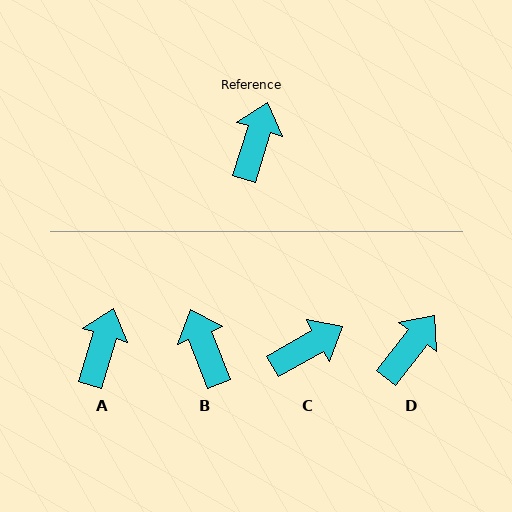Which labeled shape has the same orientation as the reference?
A.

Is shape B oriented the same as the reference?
No, it is off by about 38 degrees.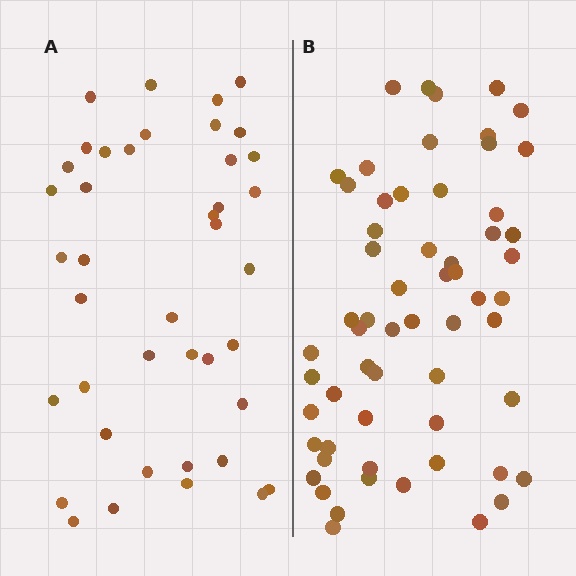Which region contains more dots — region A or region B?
Region B (the right region) has more dots.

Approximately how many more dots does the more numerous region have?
Region B has approximately 20 more dots than region A.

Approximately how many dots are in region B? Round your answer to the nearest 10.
About 60 dots.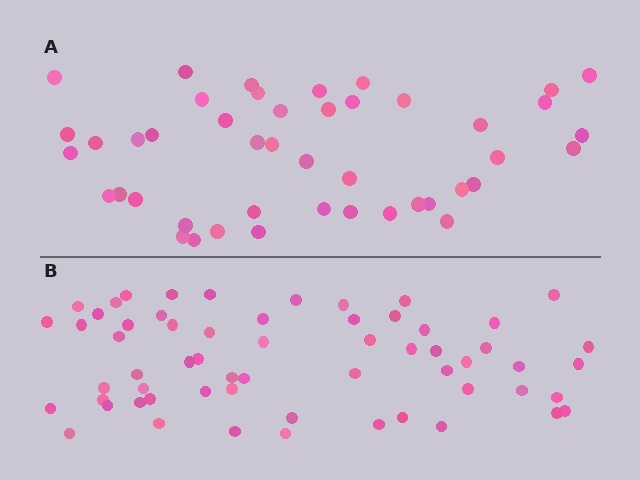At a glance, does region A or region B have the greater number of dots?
Region B (the bottom region) has more dots.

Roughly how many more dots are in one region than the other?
Region B has approximately 15 more dots than region A.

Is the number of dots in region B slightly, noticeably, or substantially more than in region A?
Region B has noticeably more, but not dramatically so. The ratio is roughly 1.3 to 1.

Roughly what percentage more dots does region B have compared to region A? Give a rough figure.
About 35% more.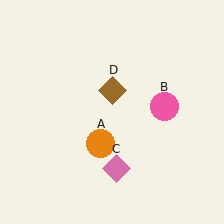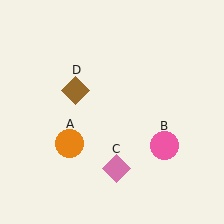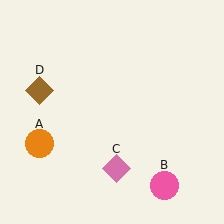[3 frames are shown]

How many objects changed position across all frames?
3 objects changed position: orange circle (object A), pink circle (object B), brown diamond (object D).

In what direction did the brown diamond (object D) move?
The brown diamond (object D) moved left.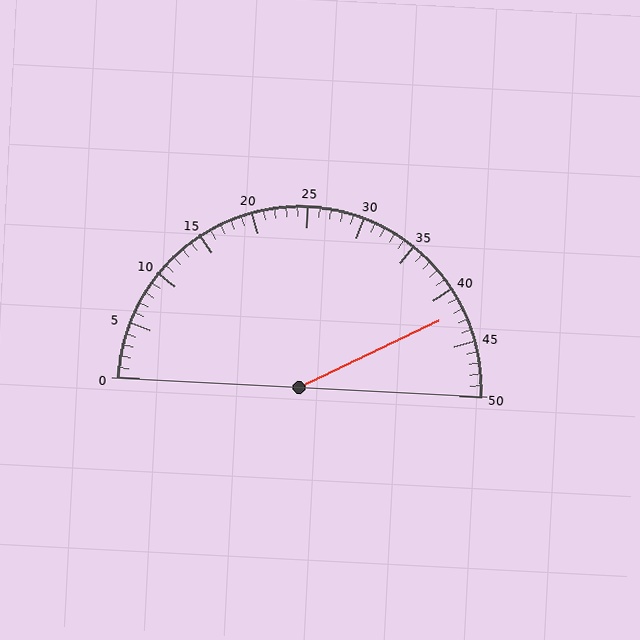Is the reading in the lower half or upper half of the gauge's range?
The reading is in the upper half of the range (0 to 50).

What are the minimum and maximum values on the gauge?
The gauge ranges from 0 to 50.